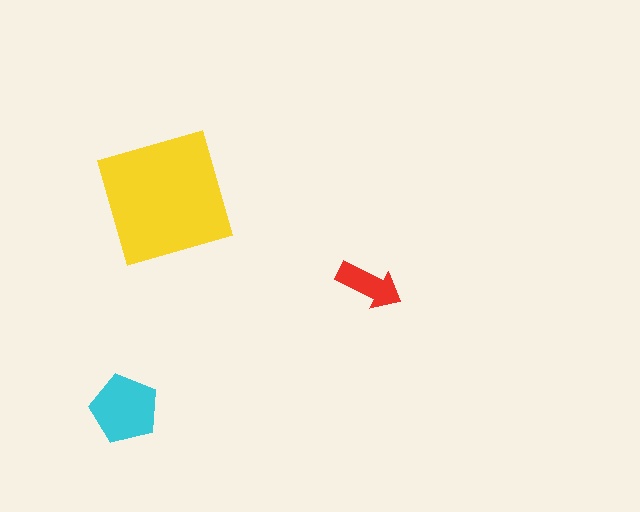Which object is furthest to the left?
The cyan pentagon is leftmost.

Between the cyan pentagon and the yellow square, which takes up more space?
The yellow square.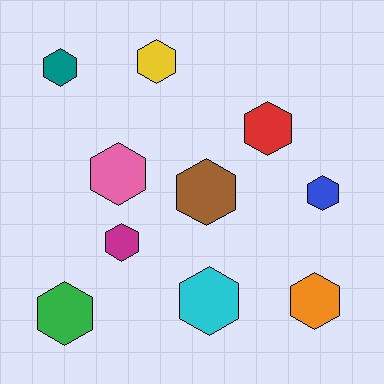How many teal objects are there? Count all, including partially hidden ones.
There is 1 teal object.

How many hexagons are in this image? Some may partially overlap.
There are 10 hexagons.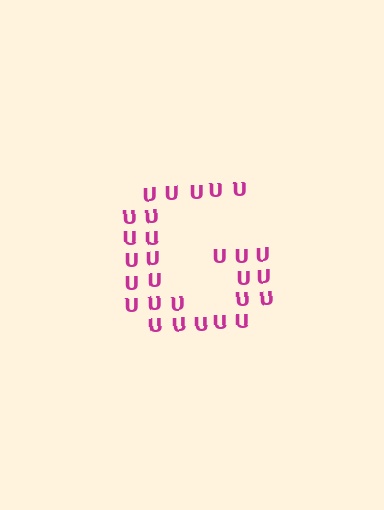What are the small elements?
The small elements are letter U's.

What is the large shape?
The large shape is the letter G.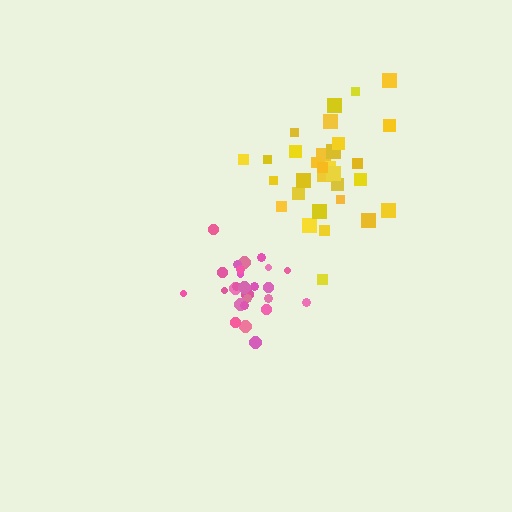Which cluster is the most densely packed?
Pink.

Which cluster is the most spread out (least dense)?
Yellow.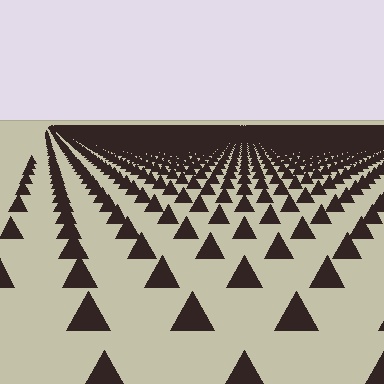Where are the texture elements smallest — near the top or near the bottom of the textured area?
Near the top.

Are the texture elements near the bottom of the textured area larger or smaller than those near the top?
Larger. Near the bottom, elements are closer to the viewer and appear at a bigger on-screen size.